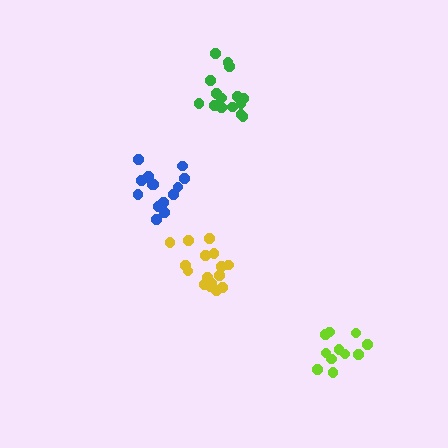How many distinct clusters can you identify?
There are 4 distinct clusters.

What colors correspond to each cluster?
The clusters are colored: yellow, blue, green, lime.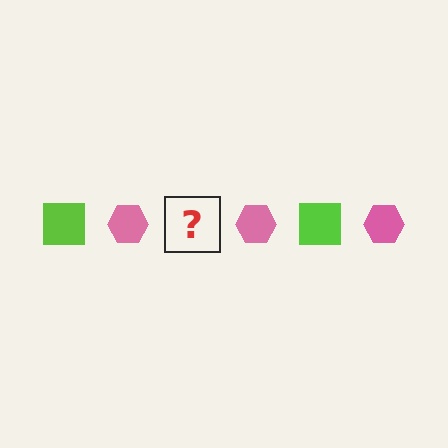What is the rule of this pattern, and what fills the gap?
The rule is that the pattern alternates between lime square and pink hexagon. The gap should be filled with a lime square.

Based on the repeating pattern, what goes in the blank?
The blank should be a lime square.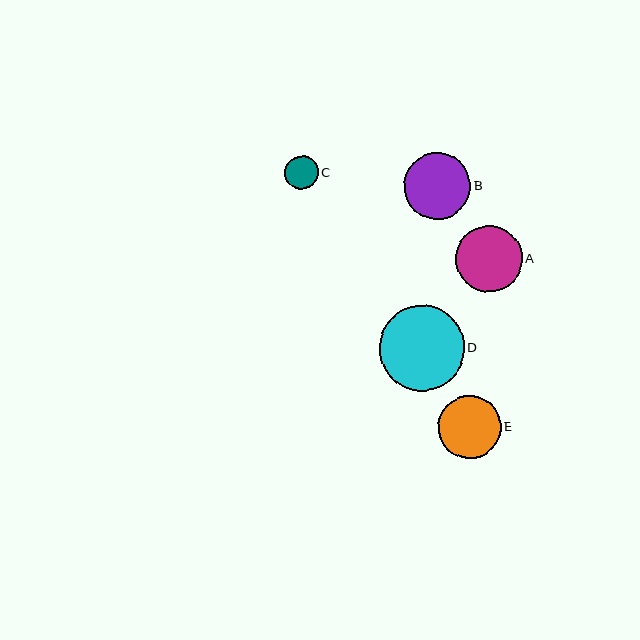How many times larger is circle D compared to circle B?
Circle D is approximately 1.3 times the size of circle B.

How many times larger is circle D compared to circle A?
Circle D is approximately 1.3 times the size of circle A.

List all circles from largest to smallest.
From largest to smallest: D, A, B, E, C.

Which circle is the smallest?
Circle C is the smallest with a size of approximately 34 pixels.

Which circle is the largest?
Circle D is the largest with a size of approximately 85 pixels.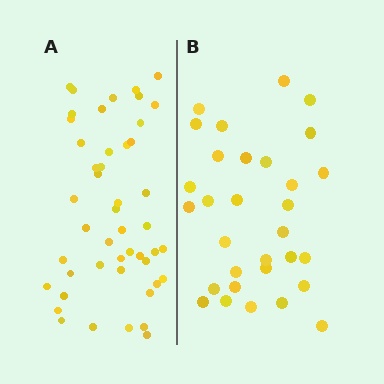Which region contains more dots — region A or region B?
Region A (the left region) has more dots.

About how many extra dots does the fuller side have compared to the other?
Region A has approximately 15 more dots than region B.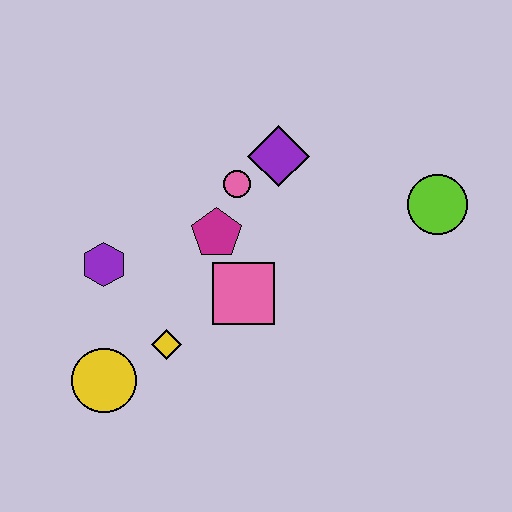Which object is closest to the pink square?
The magenta pentagon is closest to the pink square.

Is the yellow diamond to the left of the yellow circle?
No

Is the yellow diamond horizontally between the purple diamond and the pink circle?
No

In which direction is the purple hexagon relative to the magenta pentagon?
The purple hexagon is to the left of the magenta pentagon.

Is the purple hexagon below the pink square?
No